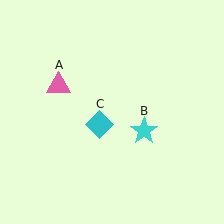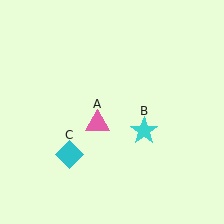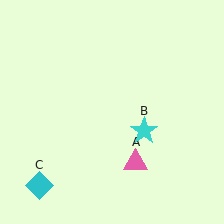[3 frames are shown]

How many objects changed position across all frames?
2 objects changed position: pink triangle (object A), cyan diamond (object C).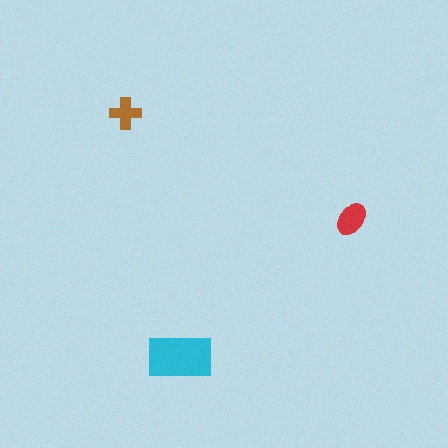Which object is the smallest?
The brown cross.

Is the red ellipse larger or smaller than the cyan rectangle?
Smaller.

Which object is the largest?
The cyan rectangle.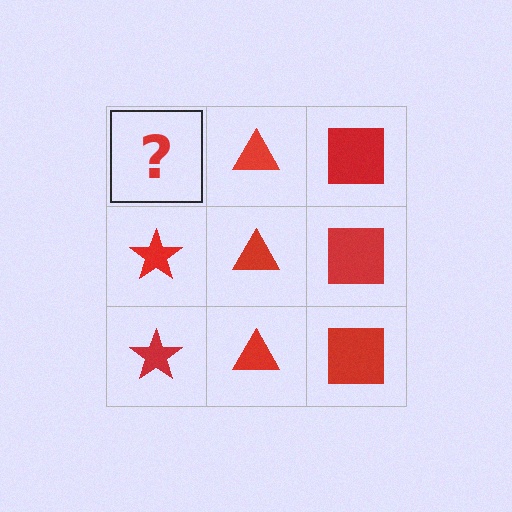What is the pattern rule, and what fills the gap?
The rule is that each column has a consistent shape. The gap should be filled with a red star.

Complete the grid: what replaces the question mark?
The question mark should be replaced with a red star.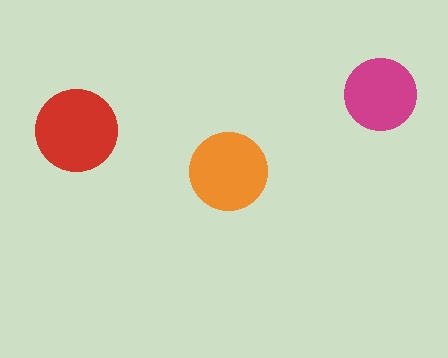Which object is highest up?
The magenta circle is topmost.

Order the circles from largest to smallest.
the red one, the orange one, the magenta one.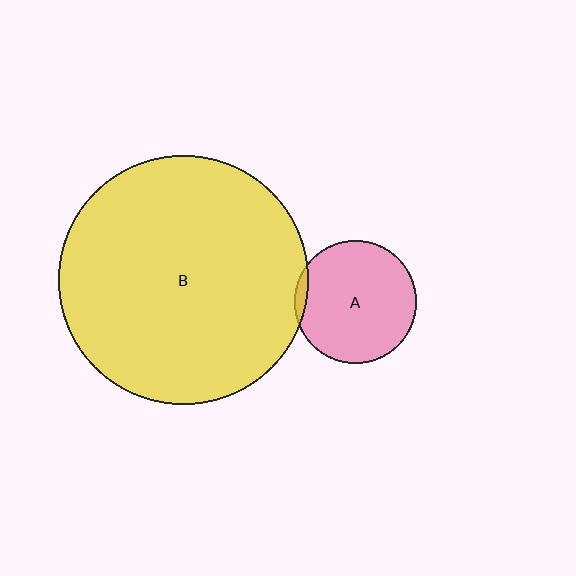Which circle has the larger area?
Circle B (yellow).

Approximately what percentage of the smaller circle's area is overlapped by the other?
Approximately 5%.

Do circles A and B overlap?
Yes.